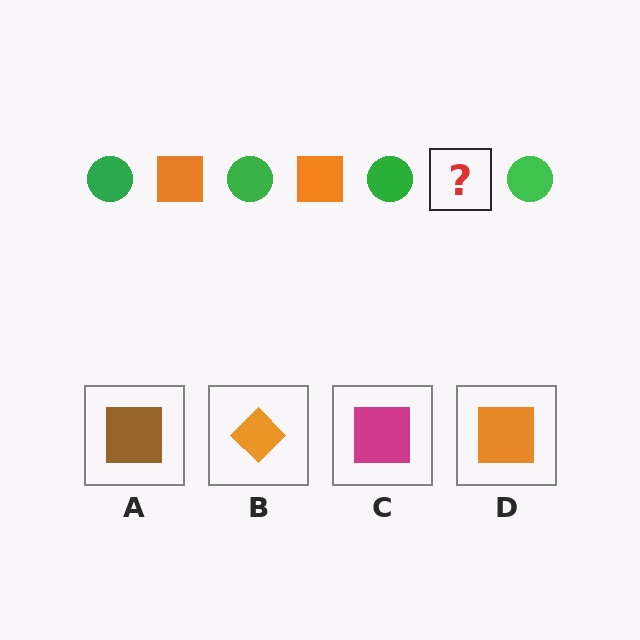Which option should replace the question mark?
Option D.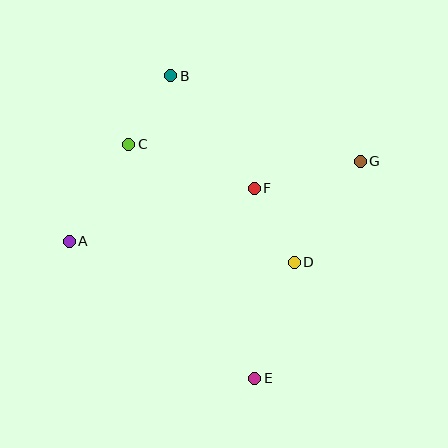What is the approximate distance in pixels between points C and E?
The distance between C and E is approximately 266 pixels.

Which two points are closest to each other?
Points B and C are closest to each other.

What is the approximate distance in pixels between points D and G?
The distance between D and G is approximately 121 pixels.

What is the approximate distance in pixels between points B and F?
The distance between B and F is approximately 140 pixels.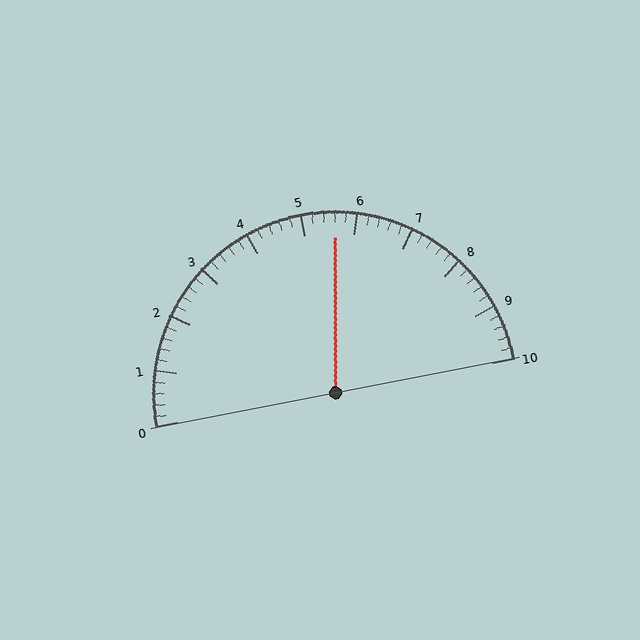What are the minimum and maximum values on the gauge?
The gauge ranges from 0 to 10.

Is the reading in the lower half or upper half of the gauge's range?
The reading is in the upper half of the range (0 to 10).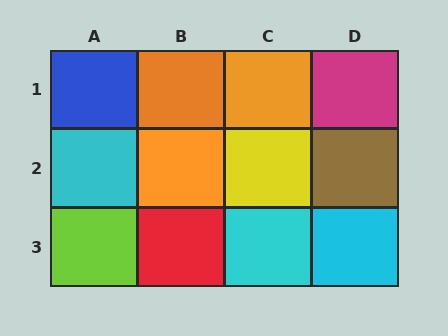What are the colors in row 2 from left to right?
Cyan, orange, yellow, brown.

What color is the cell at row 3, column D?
Cyan.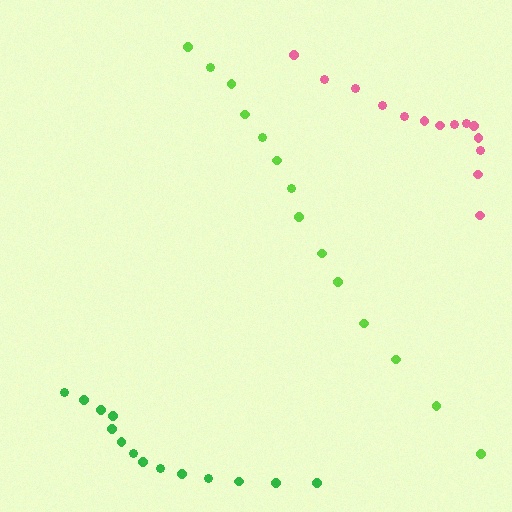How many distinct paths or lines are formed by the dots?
There are 3 distinct paths.